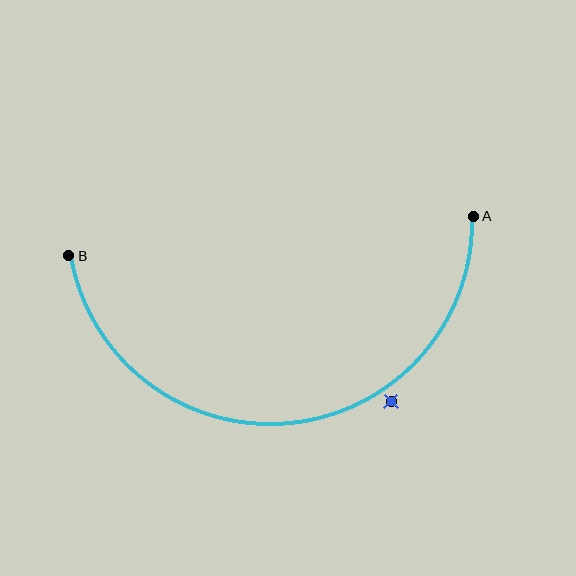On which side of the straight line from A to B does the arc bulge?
The arc bulges below the straight line connecting A and B.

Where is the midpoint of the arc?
The arc midpoint is the point on the curve farthest from the straight line joining A and B. It sits below that line.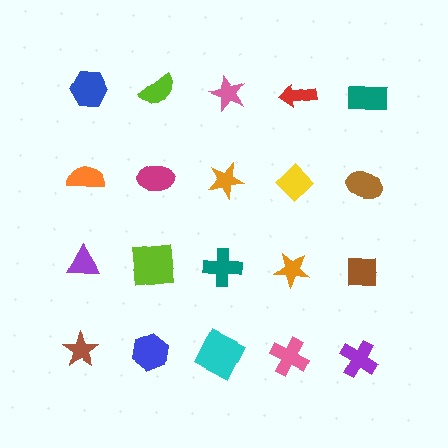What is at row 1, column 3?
A pink star.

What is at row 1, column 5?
A teal rectangle.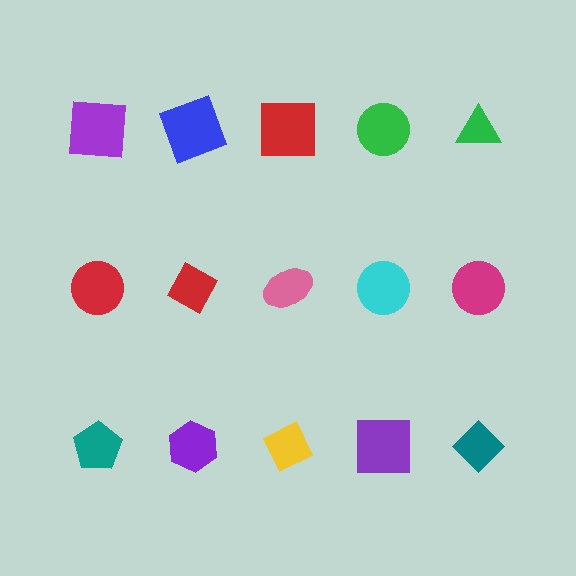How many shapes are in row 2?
5 shapes.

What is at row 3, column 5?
A teal diamond.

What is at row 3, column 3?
A yellow diamond.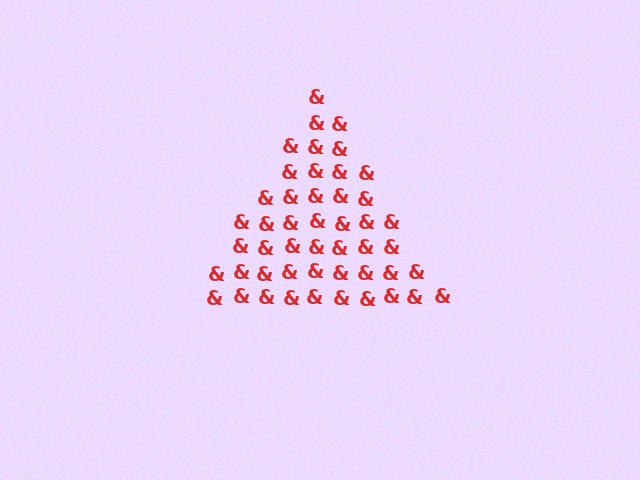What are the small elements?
The small elements are ampersands.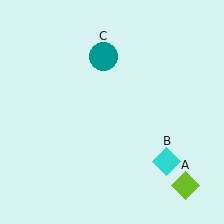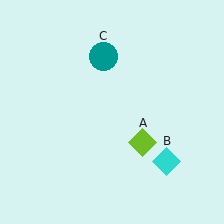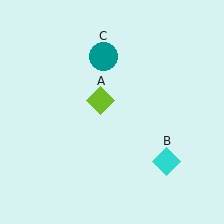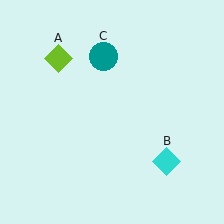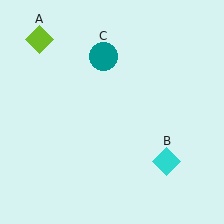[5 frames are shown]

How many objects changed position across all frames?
1 object changed position: lime diamond (object A).